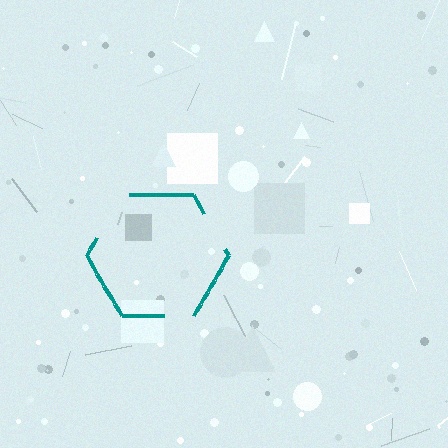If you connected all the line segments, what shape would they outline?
They would outline a hexagon.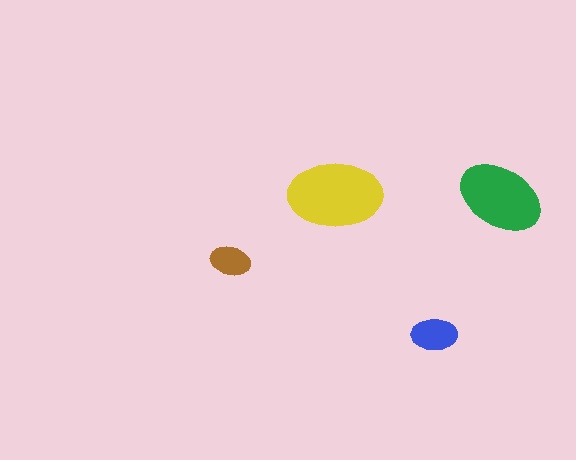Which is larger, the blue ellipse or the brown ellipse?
The blue one.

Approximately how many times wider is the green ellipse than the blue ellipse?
About 2 times wider.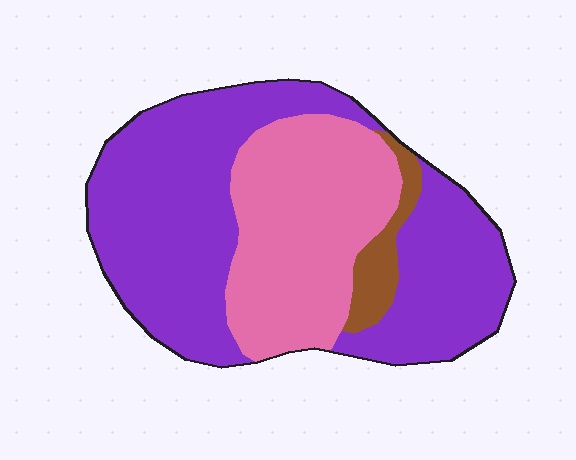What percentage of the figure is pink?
Pink covers about 35% of the figure.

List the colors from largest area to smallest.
From largest to smallest: purple, pink, brown.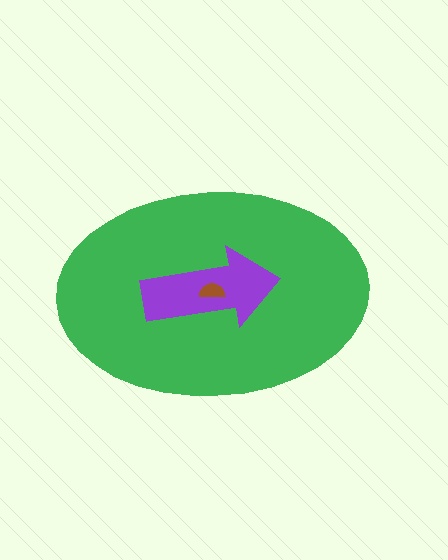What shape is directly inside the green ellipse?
The purple arrow.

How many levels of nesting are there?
3.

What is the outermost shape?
The green ellipse.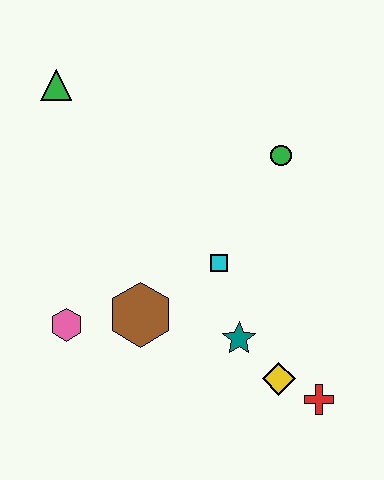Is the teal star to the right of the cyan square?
Yes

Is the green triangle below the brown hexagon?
No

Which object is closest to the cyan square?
The teal star is closest to the cyan square.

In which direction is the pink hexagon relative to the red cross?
The pink hexagon is to the left of the red cross.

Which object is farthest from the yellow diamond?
The green triangle is farthest from the yellow diamond.